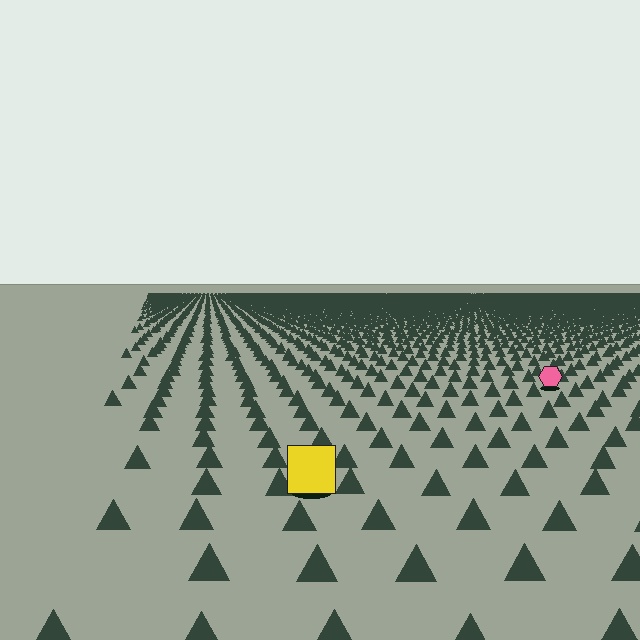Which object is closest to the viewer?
The yellow square is closest. The texture marks near it are larger and more spread out.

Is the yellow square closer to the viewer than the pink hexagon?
Yes. The yellow square is closer — you can tell from the texture gradient: the ground texture is coarser near it.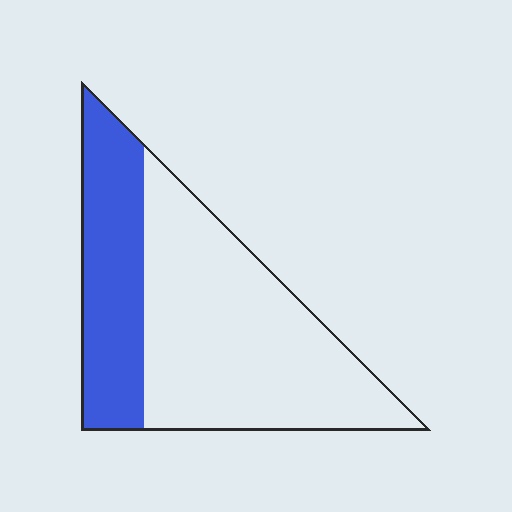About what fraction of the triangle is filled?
About one third (1/3).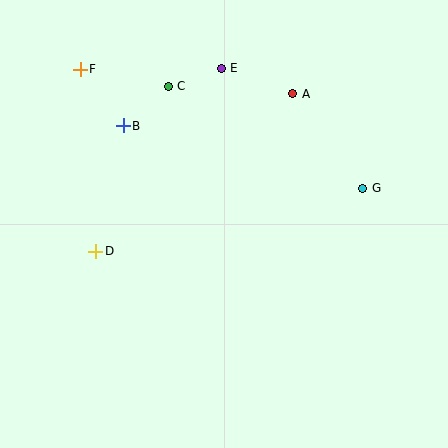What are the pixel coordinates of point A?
Point A is at (293, 94).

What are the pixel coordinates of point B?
Point B is at (123, 126).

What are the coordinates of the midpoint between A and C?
The midpoint between A and C is at (230, 90).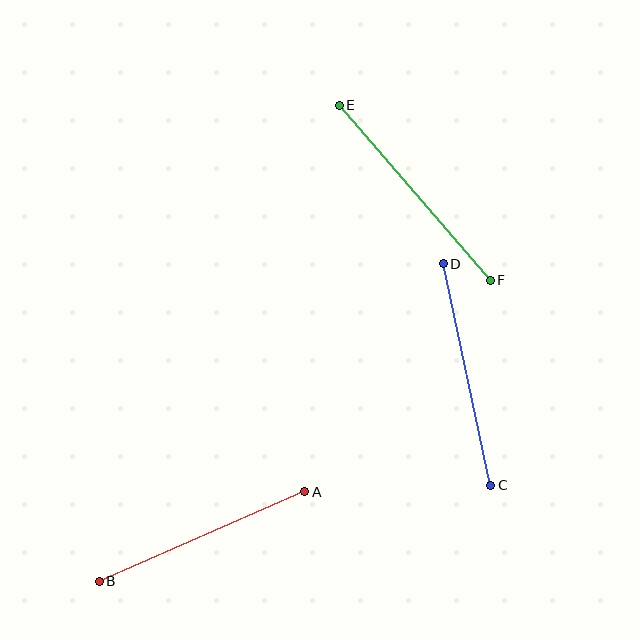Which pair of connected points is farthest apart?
Points E and F are farthest apart.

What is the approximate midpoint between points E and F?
The midpoint is at approximately (415, 193) pixels.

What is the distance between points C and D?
The distance is approximately 227 pixels.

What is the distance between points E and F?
The distance is approximately 231 pixels.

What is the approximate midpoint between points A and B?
The midpoint is at approximately (202, 537) pixels.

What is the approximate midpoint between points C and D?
The midpoint is at approximately (467, 375) pixels.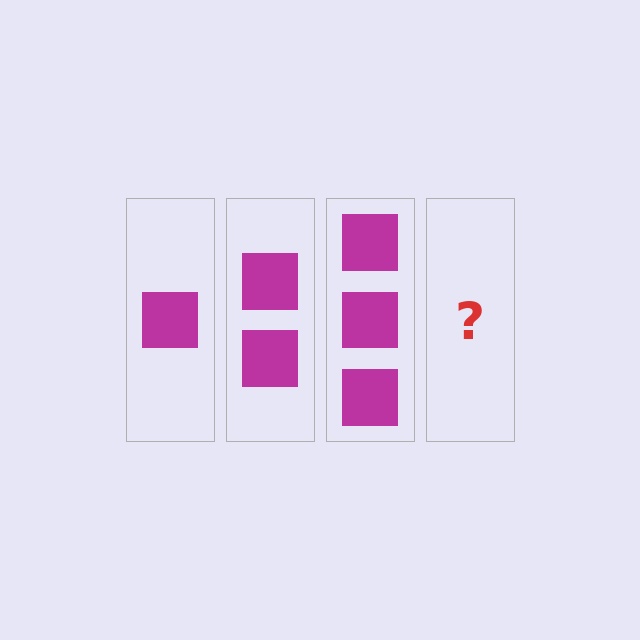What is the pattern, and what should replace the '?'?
The pattern is that each step adds one more square. The '?' should be 4 squares.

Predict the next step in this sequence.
The next step is 4 squares.